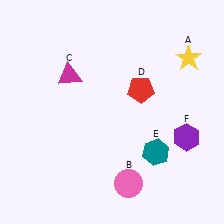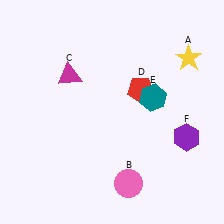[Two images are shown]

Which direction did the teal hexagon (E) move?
The teal hexagon (E) moved up.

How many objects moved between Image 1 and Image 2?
1 object moved between the two images.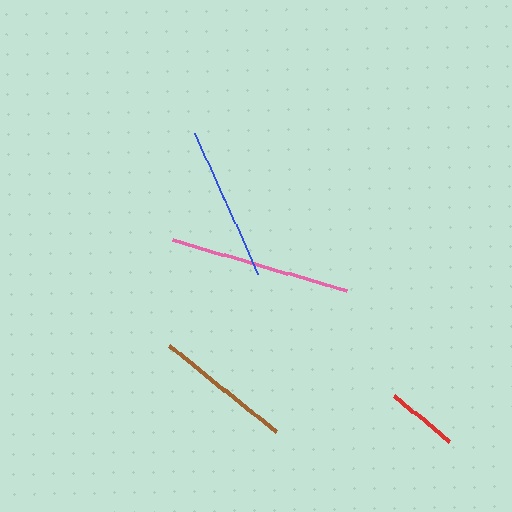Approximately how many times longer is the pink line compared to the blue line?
The pink line is approximately 1.2 times the length of the blue line.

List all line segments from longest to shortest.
From longest to shortest: pink, blue, brown, red.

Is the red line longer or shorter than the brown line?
The brown line is longer than the red line.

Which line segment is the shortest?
The red line is the shortest at approximately 71 pixels.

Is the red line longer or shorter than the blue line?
The blue line is longer than the red line.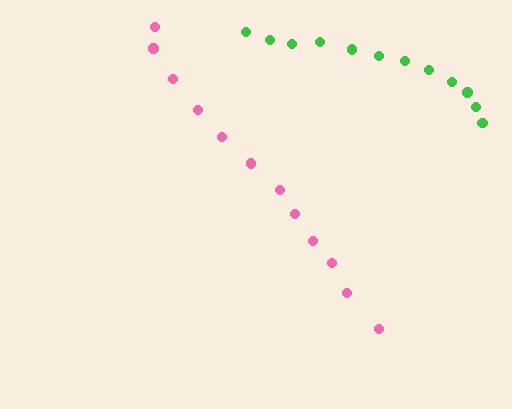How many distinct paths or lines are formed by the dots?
There are 2 distinct paths.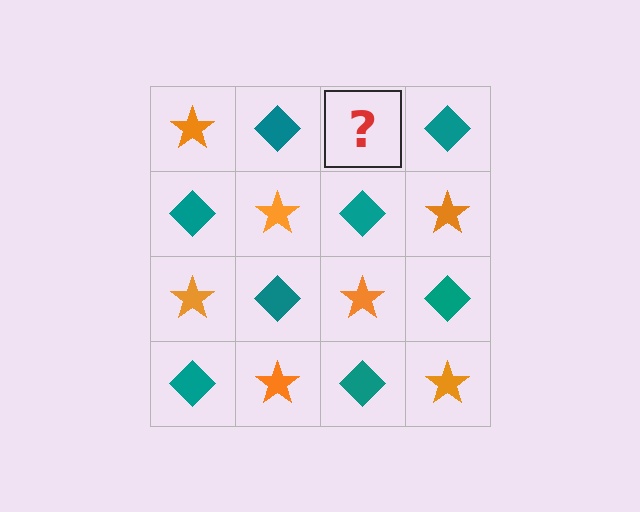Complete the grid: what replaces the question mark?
The question mark should be replaced with an orange star.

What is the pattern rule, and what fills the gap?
The rule is that it alternates orange star and teal diamond in a checkerboard pattern. The gap should be filled with an orange star.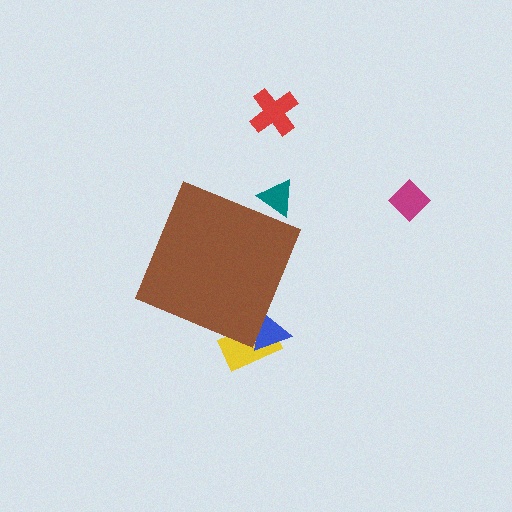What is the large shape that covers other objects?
A brown diamond.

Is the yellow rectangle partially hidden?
Yes, the yellow rectangle is partially hidden behind the brown diamond.